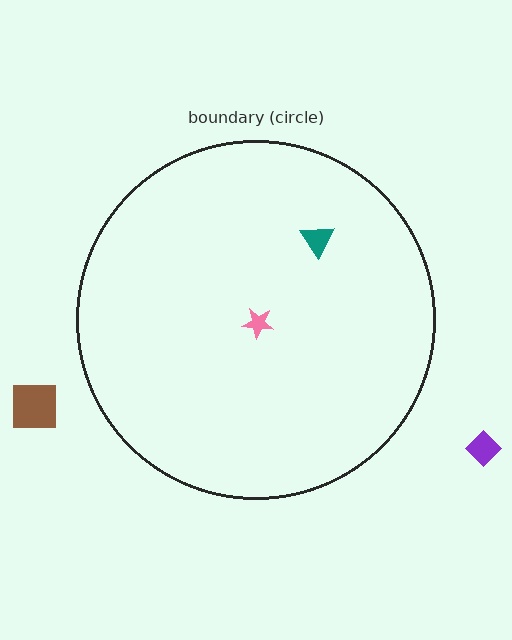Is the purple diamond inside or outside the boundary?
Outside.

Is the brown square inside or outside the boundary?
Outside.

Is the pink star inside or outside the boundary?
Inside.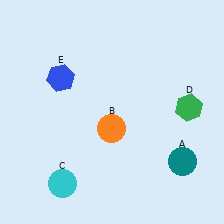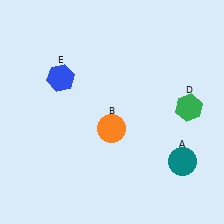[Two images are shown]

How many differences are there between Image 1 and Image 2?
There is 1 difference between the two images.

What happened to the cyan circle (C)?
The cyan circle (C) was removed in Image 2. It was in the bottom-left area of Image 1.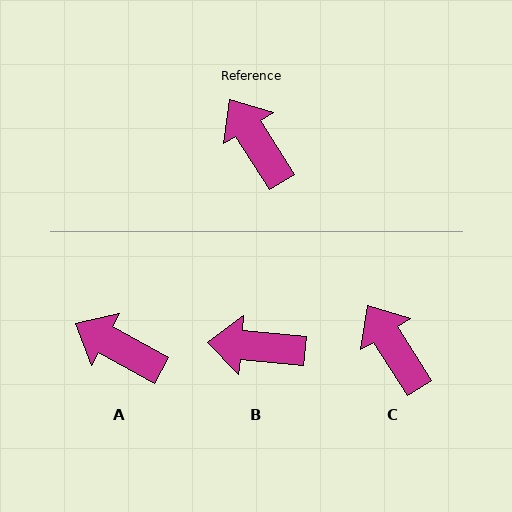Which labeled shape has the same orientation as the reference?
C.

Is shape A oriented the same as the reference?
No, it is off by about 29 degrees.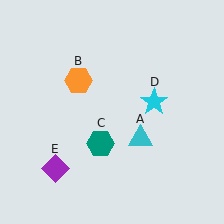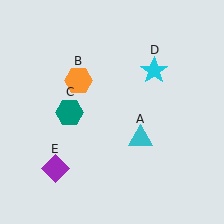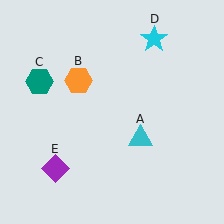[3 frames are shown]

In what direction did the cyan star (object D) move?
The cyan star (object D) moved up.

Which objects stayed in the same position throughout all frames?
Cyan triangle (object A) and orange hexagon (object B) and purple diamond (object E) remained stationary.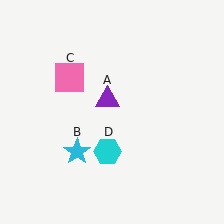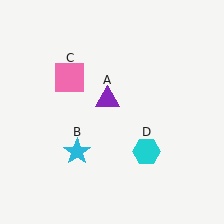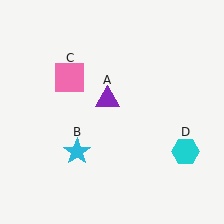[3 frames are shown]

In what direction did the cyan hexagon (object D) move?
The cyan hexagon (object D) moved right.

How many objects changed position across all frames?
1 object changed position: cyan hexagon (object D).